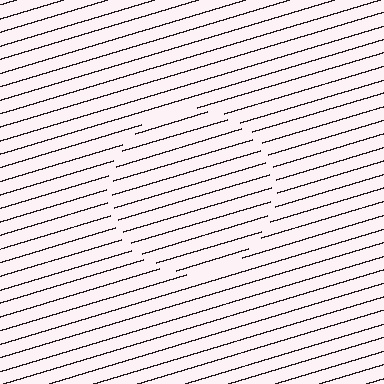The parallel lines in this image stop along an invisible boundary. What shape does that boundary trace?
An illusory circle. The interior of the shape contains the same grating, shifted by half a period — the contour is defined by the phase discontinuity where line-ends from the inner and outer gratings abut.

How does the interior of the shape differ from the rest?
The interior of the shape contains the same grating, shifted by half a period — the contour is defined by the phase discontinuity where line-ends from the inner and outer gratings abut.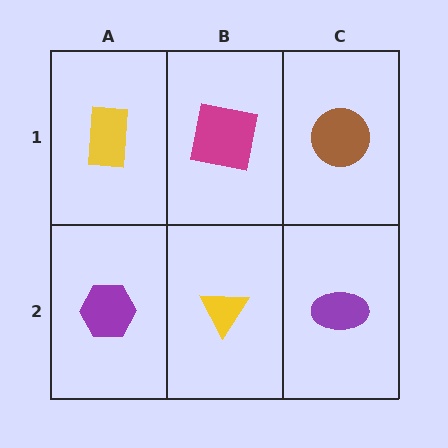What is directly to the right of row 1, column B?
A brown circle.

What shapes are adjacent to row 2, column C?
A brown circle (row 1, column C), a yellow triangle (row 2, column B).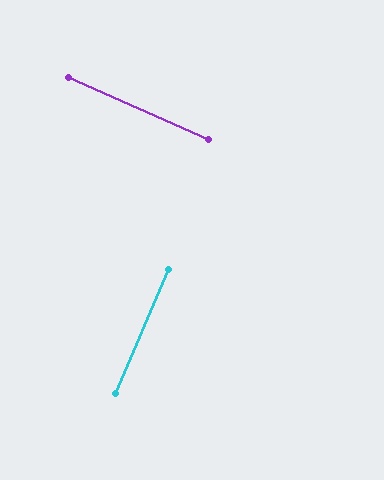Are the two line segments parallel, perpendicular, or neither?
Perpendicular — they meet at approximately 90°.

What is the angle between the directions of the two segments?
Approximately 90 degrees.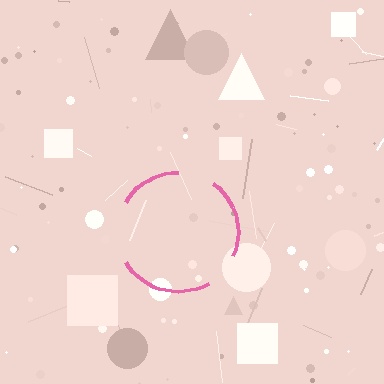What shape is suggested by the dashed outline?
The dashed outline suggests a circle.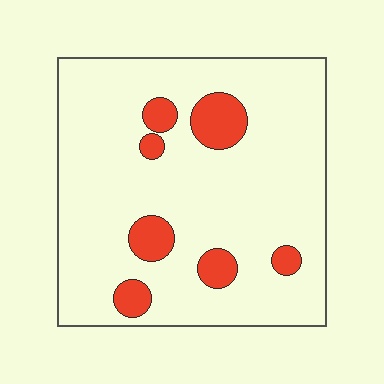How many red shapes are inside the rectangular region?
7.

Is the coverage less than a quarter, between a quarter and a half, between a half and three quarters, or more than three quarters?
Less than a quarter.